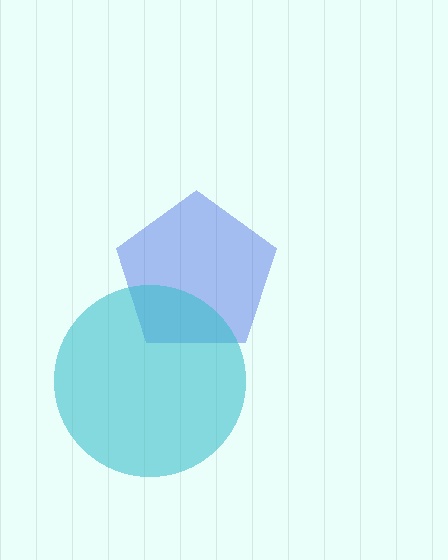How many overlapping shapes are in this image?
There are 2 overlapping shapes in the image.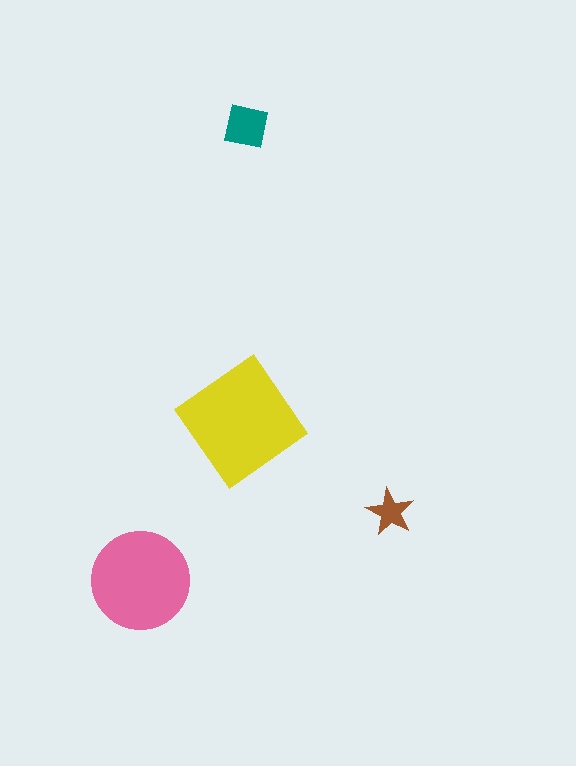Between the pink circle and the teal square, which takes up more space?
The pink circle.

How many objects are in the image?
There are 4 objects in the image.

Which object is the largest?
The yellow diamond.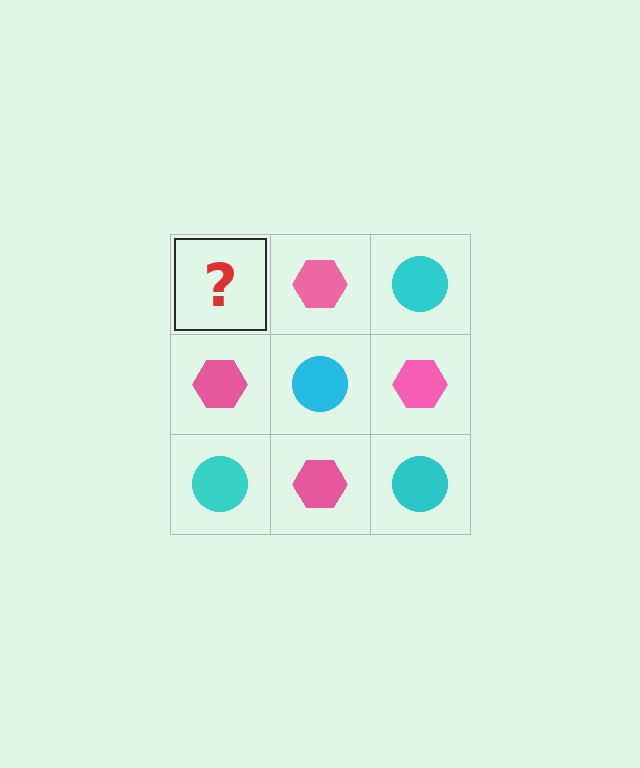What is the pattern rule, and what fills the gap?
The rule is that it alternates cyan circle and pink hexagon in a checkerboard pattern. The gap should be filled with a cyan circle.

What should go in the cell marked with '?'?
The missing cell should contain a cyan circle.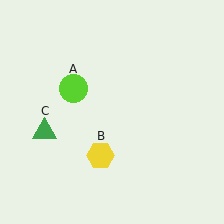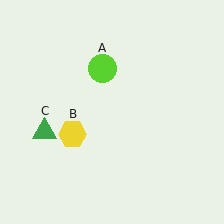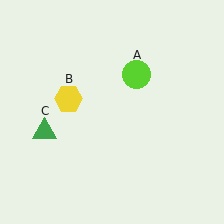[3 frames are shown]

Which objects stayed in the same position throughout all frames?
Green triangle (object C) remained stationary.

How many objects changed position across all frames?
2 objects changed position: lime circle (object A), yellow hexagon (object B).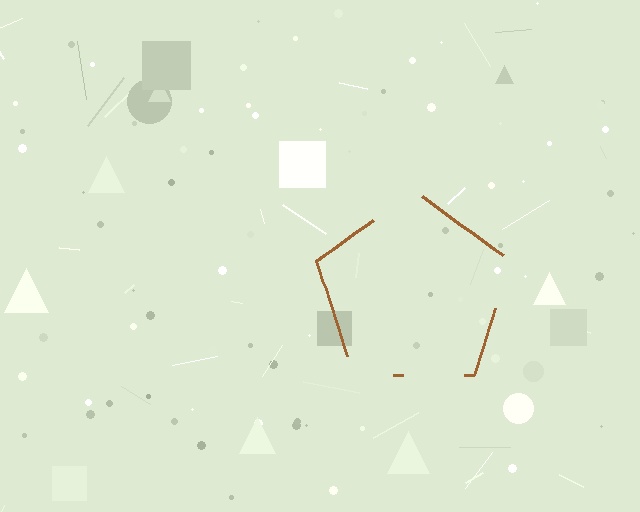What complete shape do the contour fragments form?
The contour fragments form a pentagon.